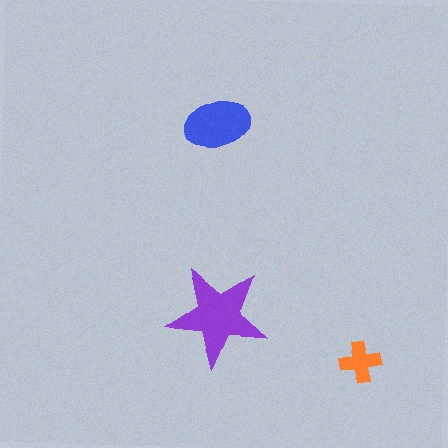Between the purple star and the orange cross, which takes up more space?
The purple star.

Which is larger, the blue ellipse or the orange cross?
The blue ellipse.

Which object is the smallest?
The orange cross.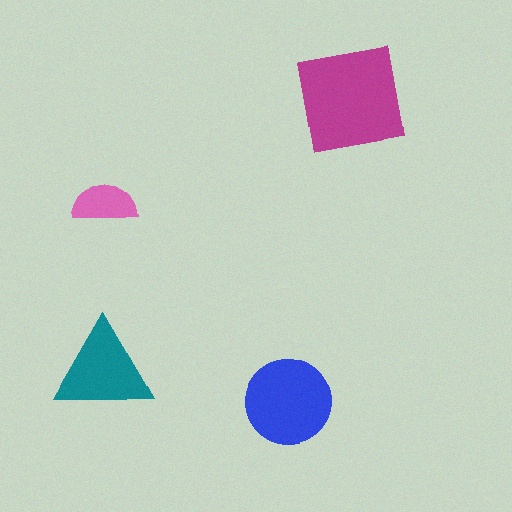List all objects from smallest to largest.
The pink semicircle, the teal triangle, the blue circle, the magenta square.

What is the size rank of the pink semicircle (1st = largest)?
4th.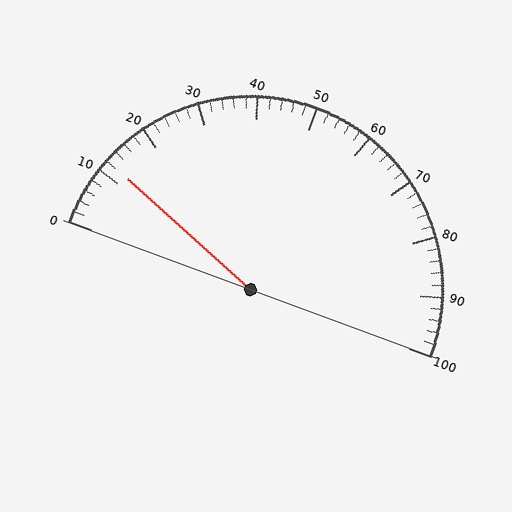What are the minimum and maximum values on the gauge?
The gauge ranges from 0 to 100.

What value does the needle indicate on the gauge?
The needle indicates approximately 12.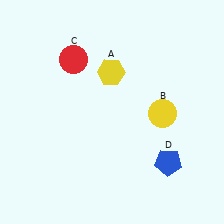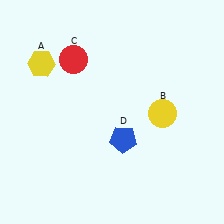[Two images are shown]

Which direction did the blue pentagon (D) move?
The blue pentagon (D) moved left.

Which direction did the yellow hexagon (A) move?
The yellow hexagon (A) moved left.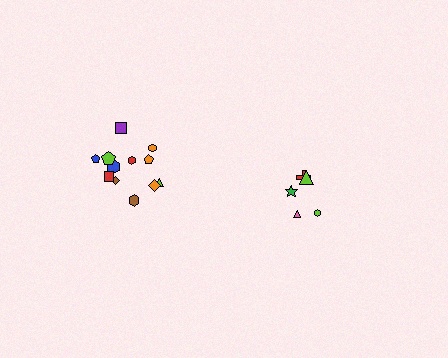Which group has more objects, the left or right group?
The left group.